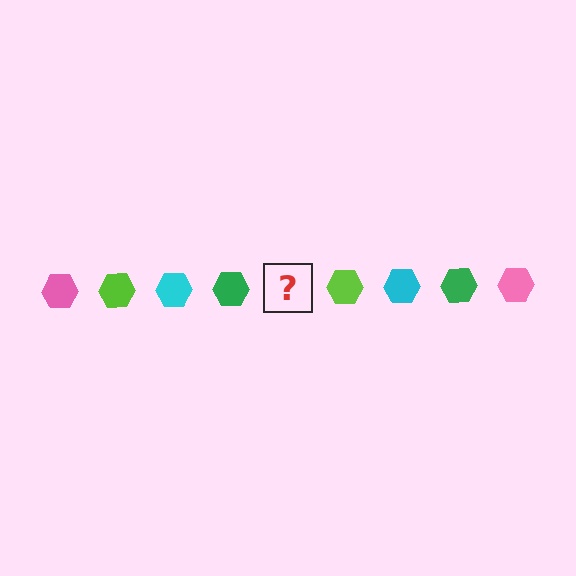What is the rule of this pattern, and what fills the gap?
The rule is that the pattern cycles through pink, lime, cyan, green hexagons. The gap should be filled with a pink hexagon.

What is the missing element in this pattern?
The missing element is a pink hexagon.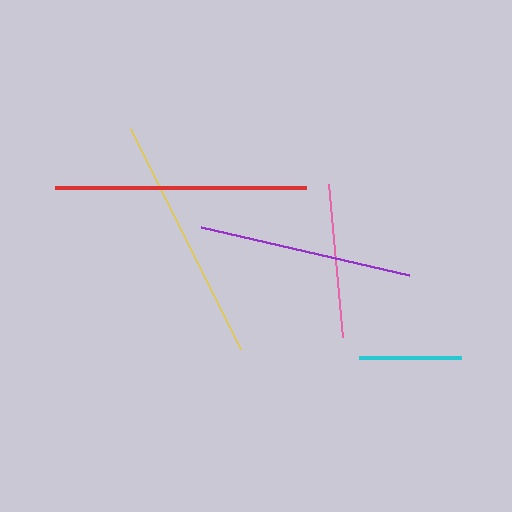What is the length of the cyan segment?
The cyan segment is approximately 103 pixels long.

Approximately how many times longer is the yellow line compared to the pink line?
The yellow line is approximately 1.6 times the length of the pink line.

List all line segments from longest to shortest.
From longest to shortest: red, yellow, purple, pink, cyan.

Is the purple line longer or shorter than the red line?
The red line is longer than the purple line.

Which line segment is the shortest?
The cyan line is the shortest at approximately 103 pixels.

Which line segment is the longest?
The red line is the longest at approximately 250 pixels.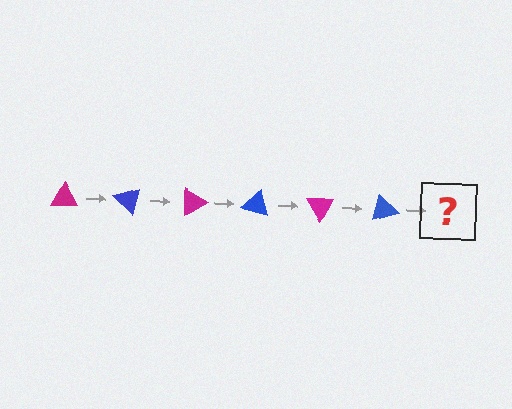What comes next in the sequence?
The next element should be a magenta triangle, rotated 270 degrees from the start.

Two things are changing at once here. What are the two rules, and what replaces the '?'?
The two rules are that it rotates 45 degrees each step and the color cycles through magenta and blue. The '?' should be a magenta triangle, rotated 270 degrees from the start.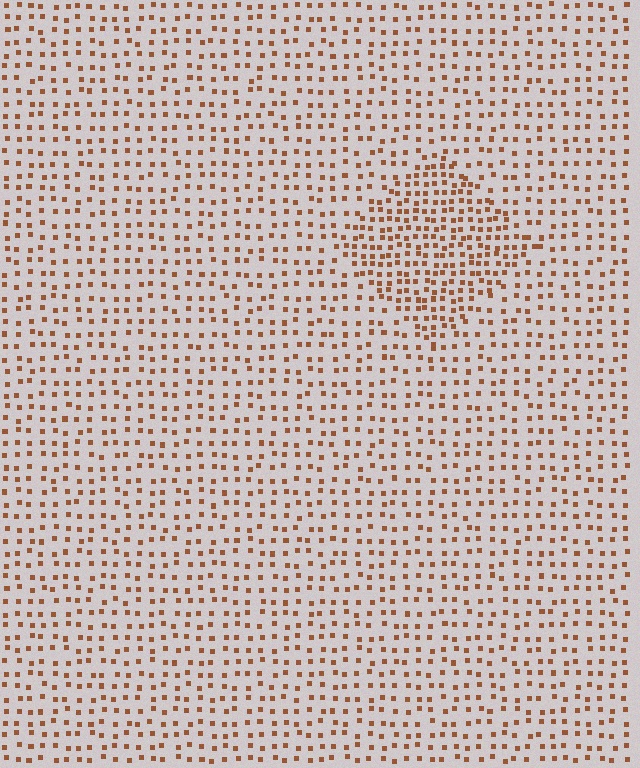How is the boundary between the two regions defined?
The boundary is defined by a change in element density (approximately 1.8x ratio). All elements are the same color, size, and shape.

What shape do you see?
I see a diamond.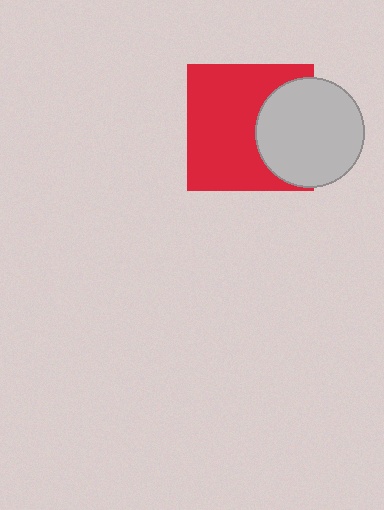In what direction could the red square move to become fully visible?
The red square could move left. That would shift it out from behind the light gray circle entirely.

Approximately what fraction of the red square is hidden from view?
Roughly 32% of the red square is hidden behind the light gray circle.